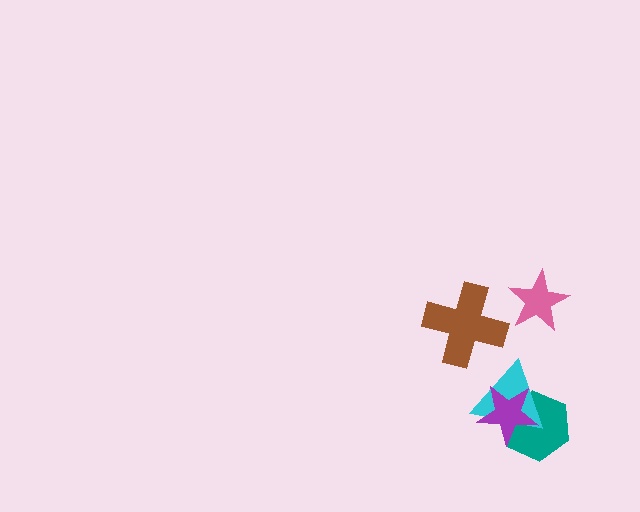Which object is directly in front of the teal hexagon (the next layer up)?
The cyan triangle is directly in front of the teal hexagon.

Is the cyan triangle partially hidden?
Yes, it is partially covered by another shape.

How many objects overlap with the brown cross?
0 objects overlap with the brown cross.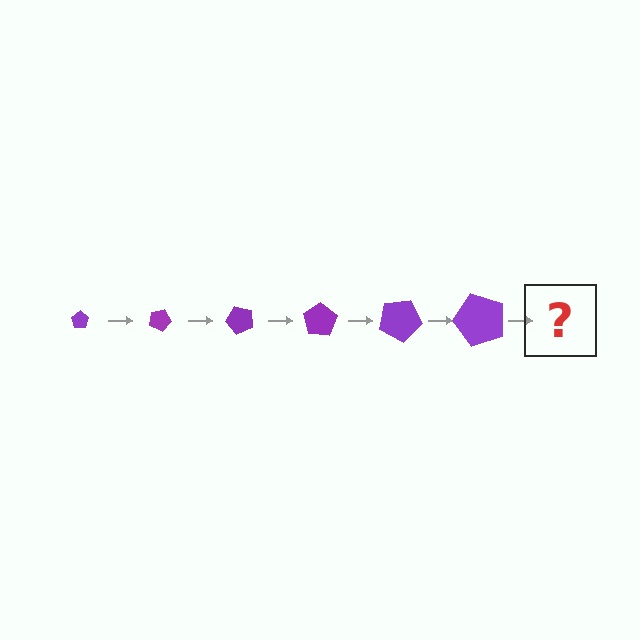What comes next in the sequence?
The next element should be a pentagon, larger than the previous one and rotated 150 degrees from the start.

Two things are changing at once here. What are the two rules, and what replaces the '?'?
The two rules are that the pentagon grows larger each step and it rotates 25 degrees each step. The '?' should be a pentagon, larger than the previous one and rotated 150 degrees from the start.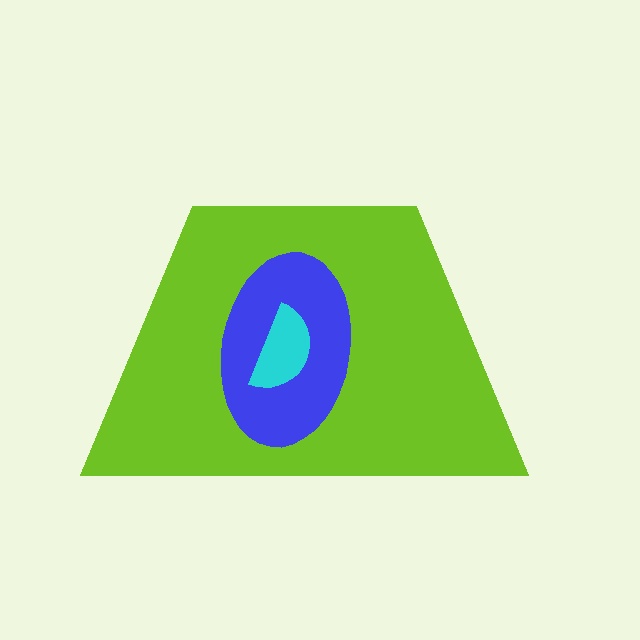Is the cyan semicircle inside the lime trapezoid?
Yes.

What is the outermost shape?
The lime trapezoid.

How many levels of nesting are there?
3.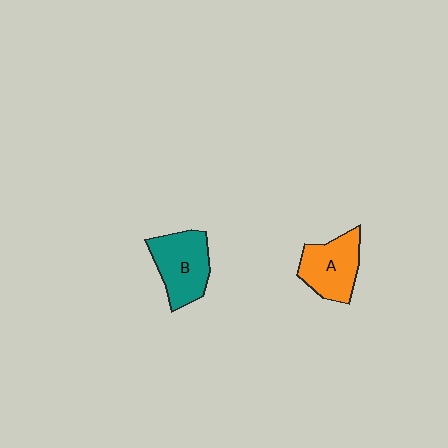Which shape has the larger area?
Shape B (teal).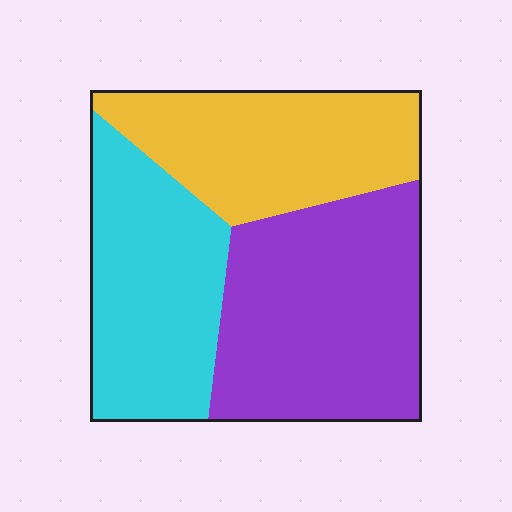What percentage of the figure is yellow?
Yellow takes up about one third (1/3) of the figure.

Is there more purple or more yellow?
Purple.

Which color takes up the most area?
Purple, at roughly 40%.